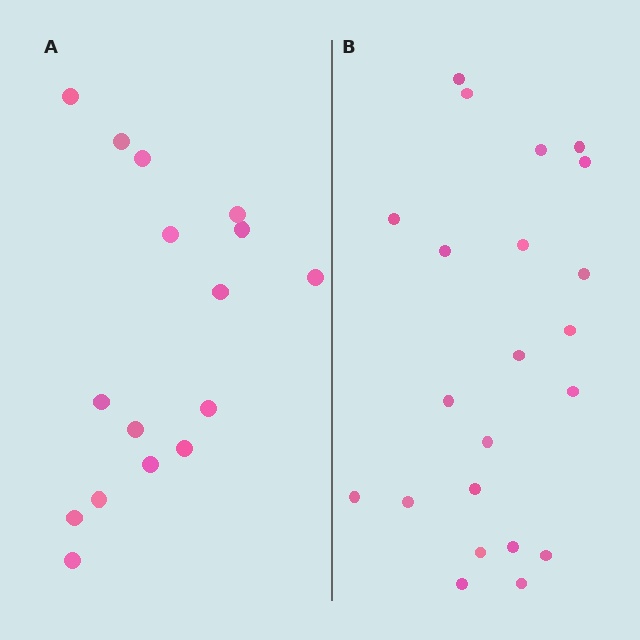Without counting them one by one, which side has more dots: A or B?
Region B (the right region) has more dots.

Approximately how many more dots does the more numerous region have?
Region B has about 6 more dots than region A.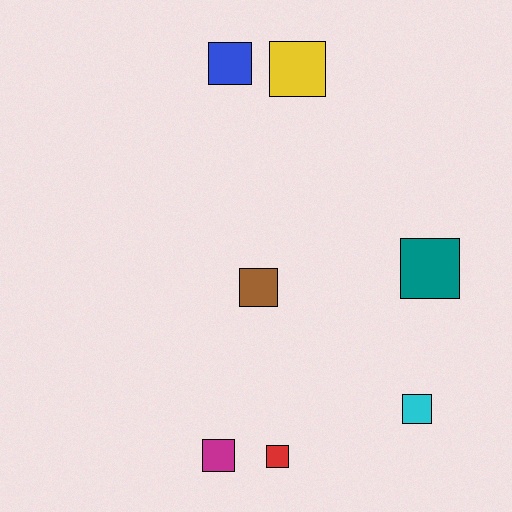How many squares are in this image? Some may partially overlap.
There are 7 squares.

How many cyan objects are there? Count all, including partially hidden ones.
There is 1 cyan object.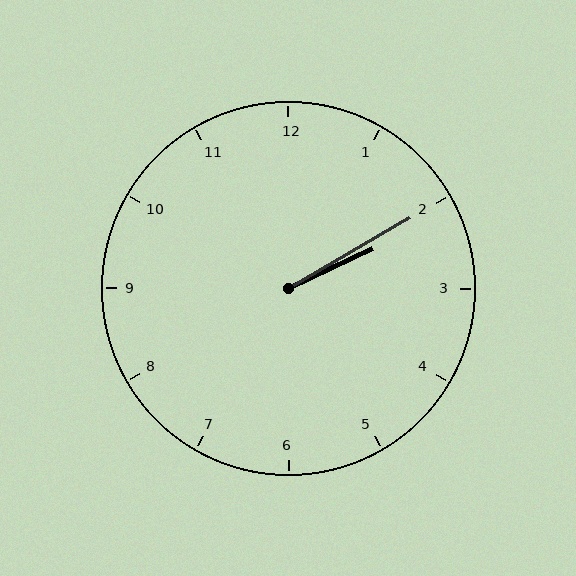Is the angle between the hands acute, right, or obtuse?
It is acute.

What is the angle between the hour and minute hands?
Approximately 5 degrees.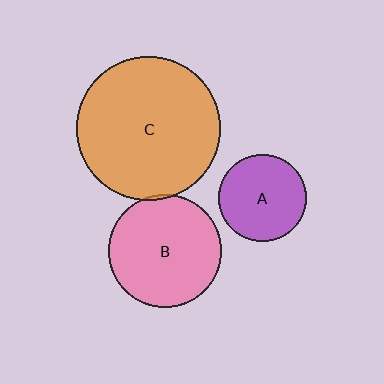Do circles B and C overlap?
Yes.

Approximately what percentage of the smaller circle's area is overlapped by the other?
Approximately 5%.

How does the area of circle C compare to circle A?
Approximately 2.7 times.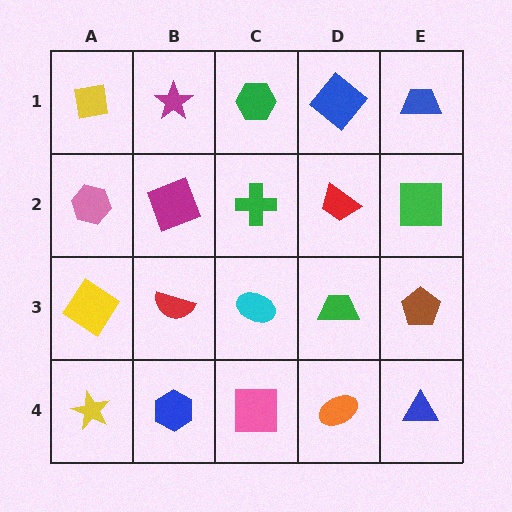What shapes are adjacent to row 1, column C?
A green cross (row 2, column C), a magenta star (row 1, column B), a blue diamond (row 1, column D).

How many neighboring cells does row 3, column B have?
4.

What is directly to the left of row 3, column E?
A green trapezoid.